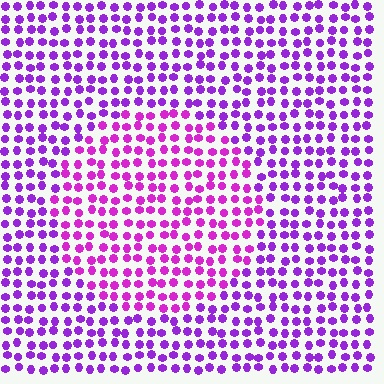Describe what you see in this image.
The image is filled with small purple elements in a uniform arrangement. A circle-shaped region is visible where the elements are tinted to a slightly different hue, forming a subtle color boundary.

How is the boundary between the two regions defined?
The boundary is defined purely by a slight shift in hue (about 25 degrees). Spacing, size, and orientation are identical on both sides.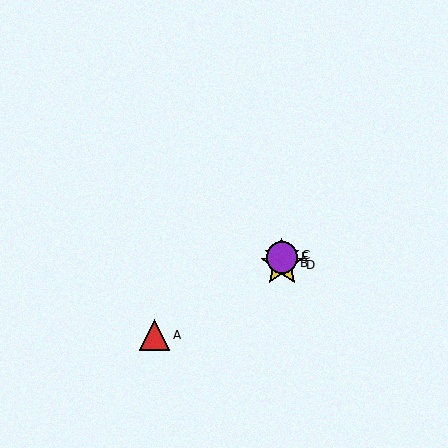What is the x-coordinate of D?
Object D is at x≈282.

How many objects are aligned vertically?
4 objects (B, C, D, E) are aligned vertically.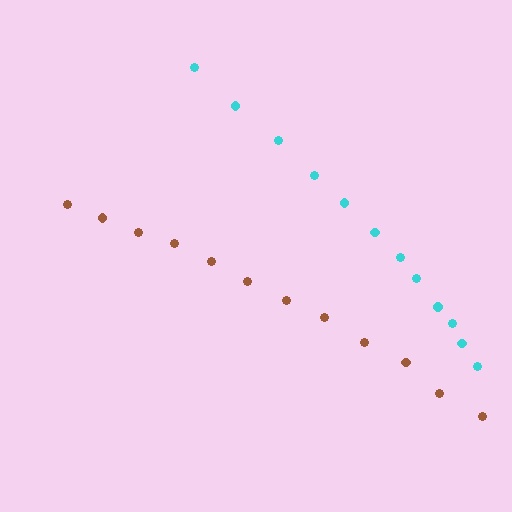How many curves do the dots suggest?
There are 2 distinct paths.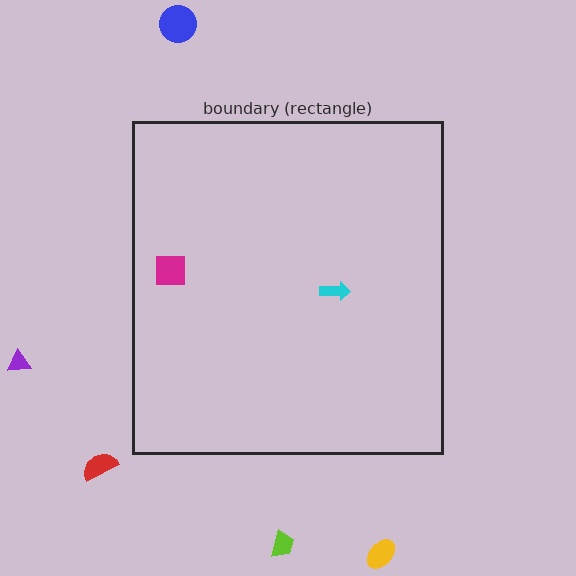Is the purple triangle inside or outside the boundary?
Outside.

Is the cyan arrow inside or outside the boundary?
Inside.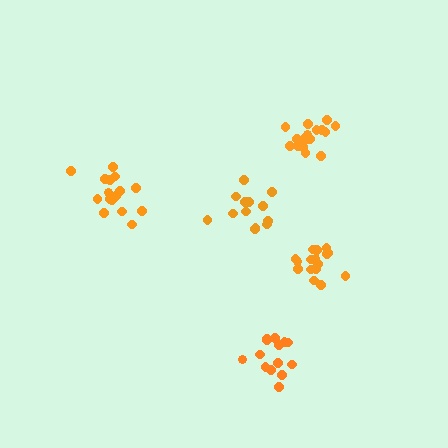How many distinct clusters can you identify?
There are 5 distinct clusters.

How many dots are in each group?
Group 1: 14 dots, Group 2: 17 dots, Group 3: 17 dots, Group 4: 14 dots, Group 5: 16 dots (78 total).